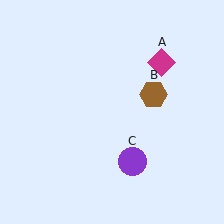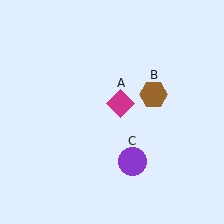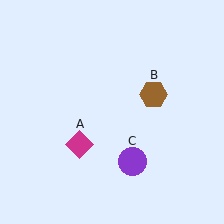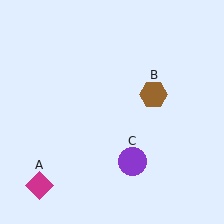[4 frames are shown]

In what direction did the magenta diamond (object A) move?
The magenta diamond (object A) moved down and to the left.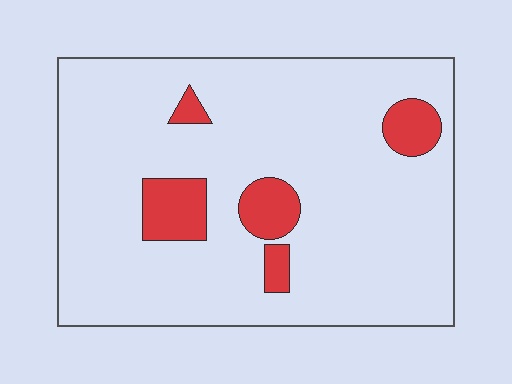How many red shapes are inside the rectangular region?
5.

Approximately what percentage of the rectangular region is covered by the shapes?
Approximately 10%.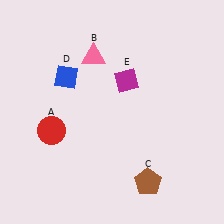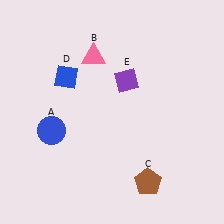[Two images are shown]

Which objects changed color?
A changed from red to blue. E changed from magenta to purple.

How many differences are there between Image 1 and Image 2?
There are 2 differences between the two images.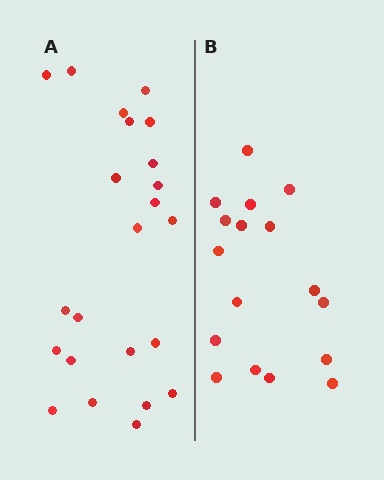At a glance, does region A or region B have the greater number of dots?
Region A (the left region) has more dots.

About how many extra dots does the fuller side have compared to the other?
Region A has about 6 more dots than region B.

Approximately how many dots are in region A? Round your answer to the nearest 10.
About 20 dots. (The exact count is 23, which rounds to 20.)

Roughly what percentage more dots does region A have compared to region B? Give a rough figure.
About 35% more.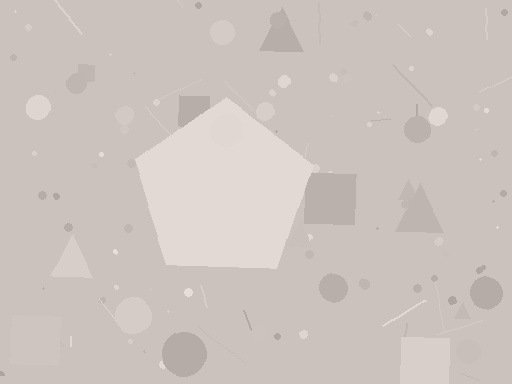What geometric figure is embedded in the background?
A pentagon is embedded in the background.